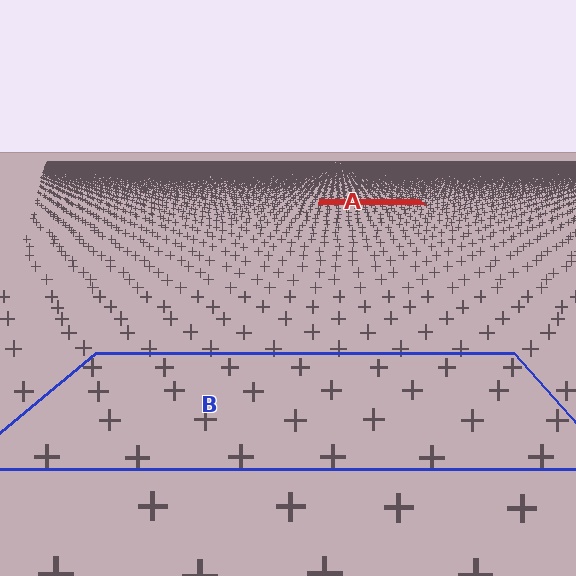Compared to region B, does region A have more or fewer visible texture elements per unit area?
Region A has more texture elements per unit area — they are packed more densely because it is farther away.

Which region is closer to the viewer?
Region B is closer. The texture elements there are larger and more spread out.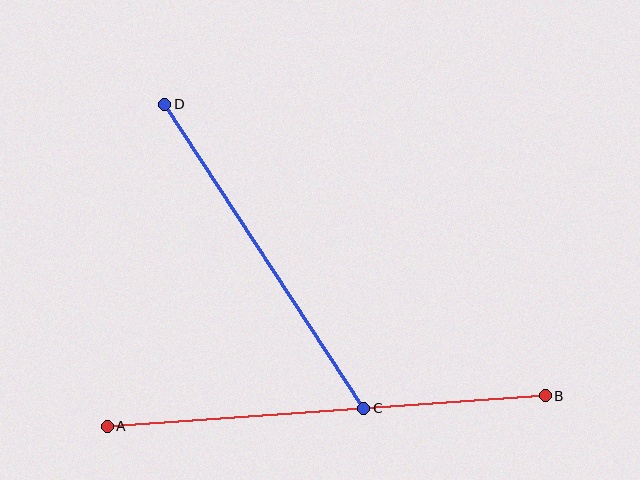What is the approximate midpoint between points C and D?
The midpoint is at approximately (264, 256) pixels.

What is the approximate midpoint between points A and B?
The midpoint is at approximately (326, 411) pixels.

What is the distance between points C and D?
The distance is approximately 363 pixels.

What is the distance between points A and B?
The distance is approximately 439 pixels.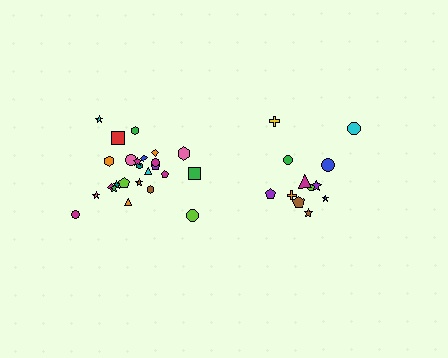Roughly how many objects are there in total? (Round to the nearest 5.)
Roughly 35 objects in total.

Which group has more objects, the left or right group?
The left group.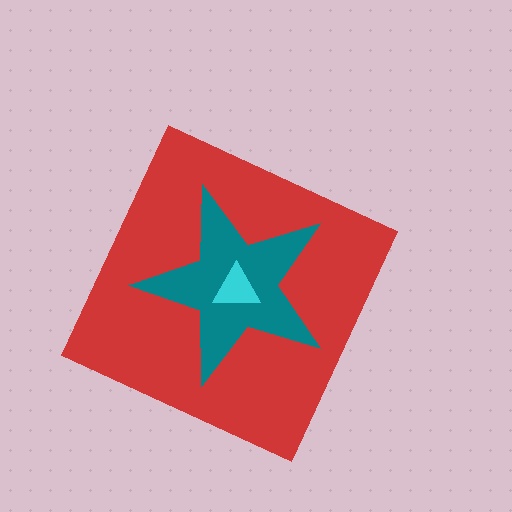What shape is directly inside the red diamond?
The teal star.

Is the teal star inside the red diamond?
Yes.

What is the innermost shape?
The cyan triangle.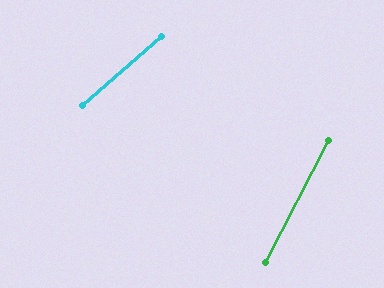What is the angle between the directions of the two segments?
Approximately 22 degrees.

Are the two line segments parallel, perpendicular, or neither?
Neither parallel nor perpendicular — they differ by about 22°.